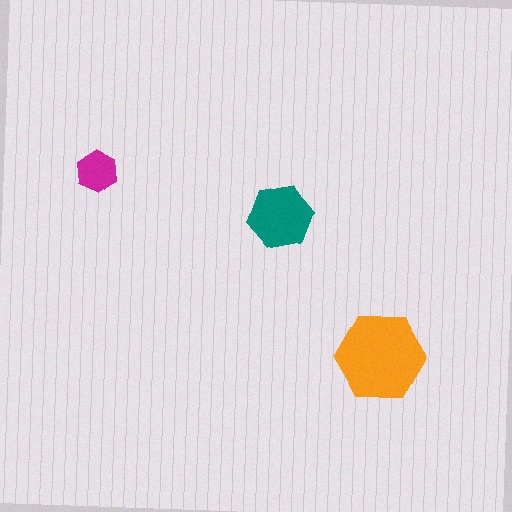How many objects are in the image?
There are 3 objects in the image.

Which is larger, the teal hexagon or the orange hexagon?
The orange one.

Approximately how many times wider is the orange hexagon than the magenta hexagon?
About 2 times wider.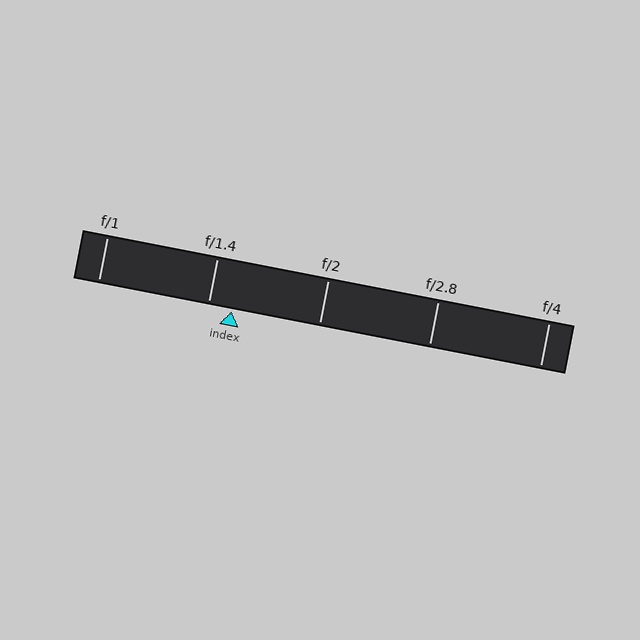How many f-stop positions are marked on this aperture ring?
There are 5 f-stop positions marked.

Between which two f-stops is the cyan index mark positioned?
The index mark is between f/1.4 and f/2.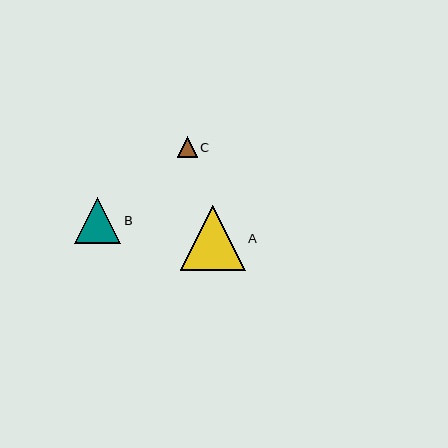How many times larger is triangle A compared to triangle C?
Triangle A is approximately 3.2 times the size of triangle C.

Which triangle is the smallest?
Triangle C is the smallest with a size of approximately 20 pixels.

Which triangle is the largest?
Triangle A is the largest with a size of approximately 65 pixels.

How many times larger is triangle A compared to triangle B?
Triangle A is approximately 1.4 times the size of triangle B.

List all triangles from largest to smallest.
From largest to smallest: A, B, C.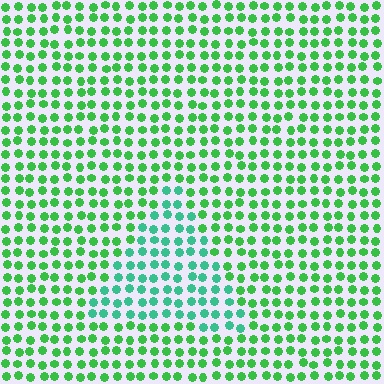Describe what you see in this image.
The image is filled with small green elements in a uniform arrangement. A triangle-shaped region is visible where the elements are tinted to a slightly different hue, forming a subtle color boundary.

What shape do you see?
I see a triangle.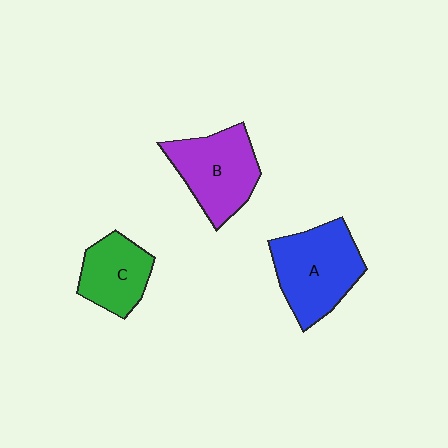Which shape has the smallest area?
Shape C (green).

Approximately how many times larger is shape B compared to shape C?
Approximately 1.3 times.